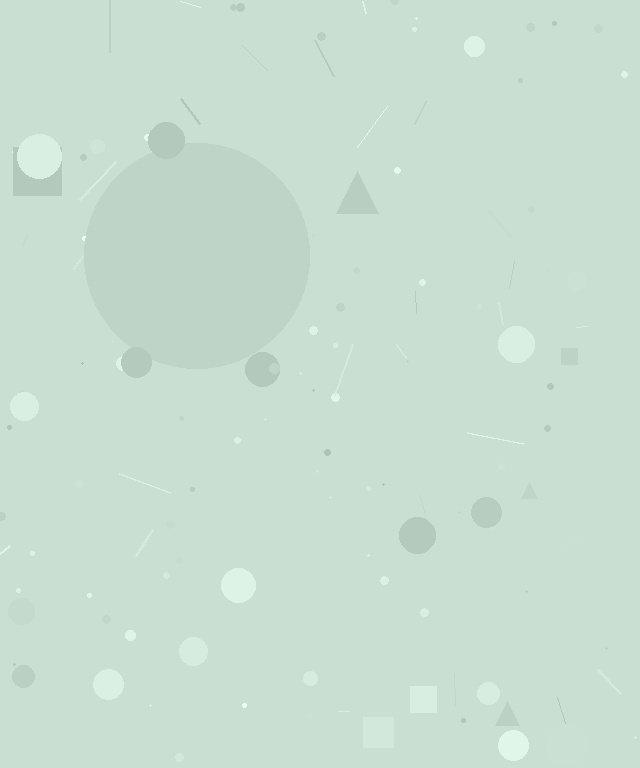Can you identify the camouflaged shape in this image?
The camouflaged shape is a circle.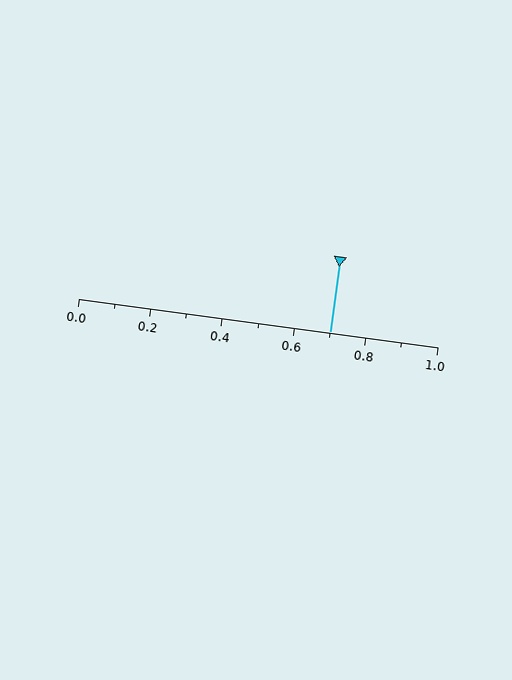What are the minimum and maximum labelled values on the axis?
The axis runs from 0.0 to 1.0.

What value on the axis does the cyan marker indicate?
The marker indicates approximately 0.7.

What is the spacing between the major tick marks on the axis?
The major ticks are spaced 0.2 apart.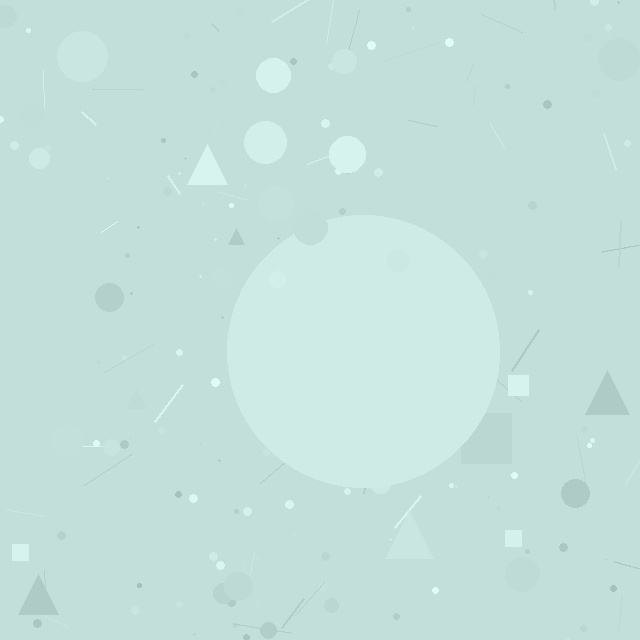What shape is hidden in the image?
A circle is hidden in the image.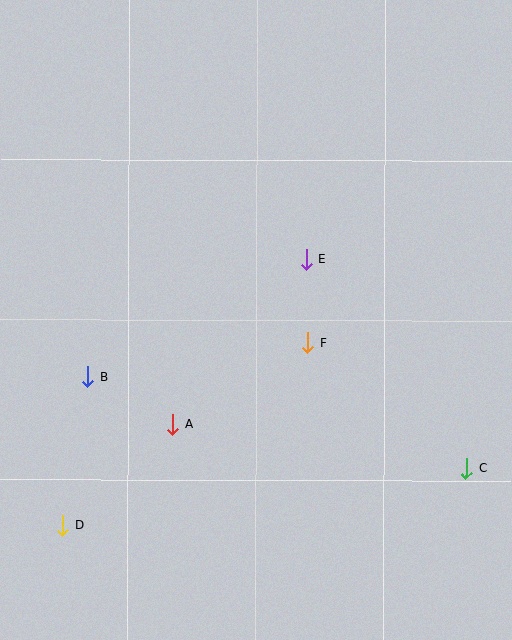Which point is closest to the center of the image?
Point F at (308, 343) is closest to the center.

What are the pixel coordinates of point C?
Point C is at (466, 468).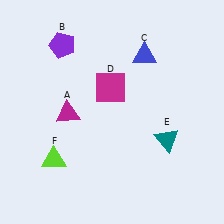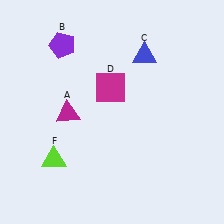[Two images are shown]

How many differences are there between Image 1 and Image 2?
There is 1 difference between the two images.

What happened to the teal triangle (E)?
The teal triangle (E) was removed in Image 2. It was in the bottom-right area of Image 1.